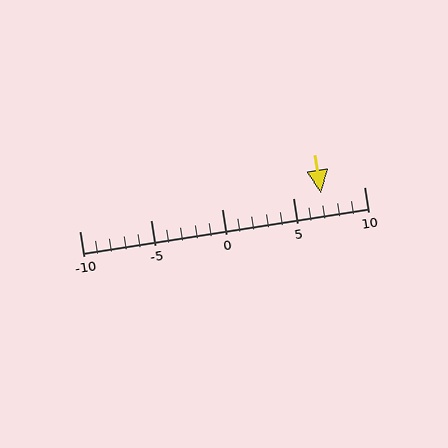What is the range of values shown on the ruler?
The ruler shows values from -10 to 10.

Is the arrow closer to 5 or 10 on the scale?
The arrow is closer to 5.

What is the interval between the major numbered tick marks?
The major tick marks are spaced 5 units apart.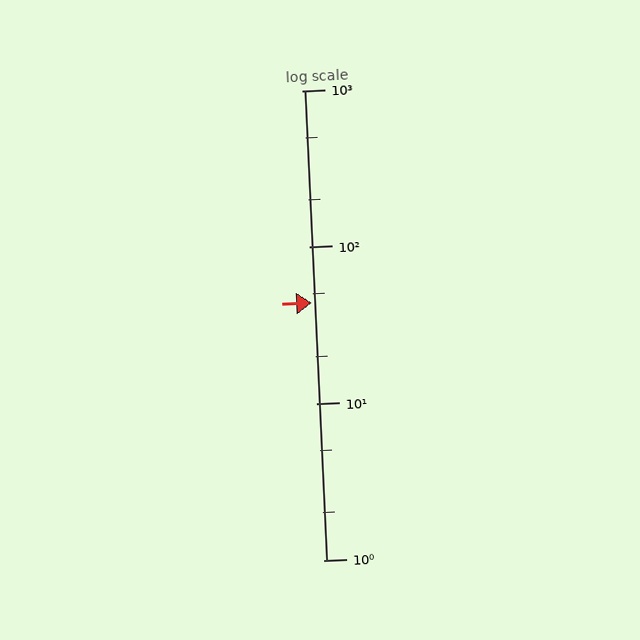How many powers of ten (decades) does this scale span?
The scale spans 3 decades, from 1 to 1000.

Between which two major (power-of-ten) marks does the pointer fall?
The pointer is between 10 and 100.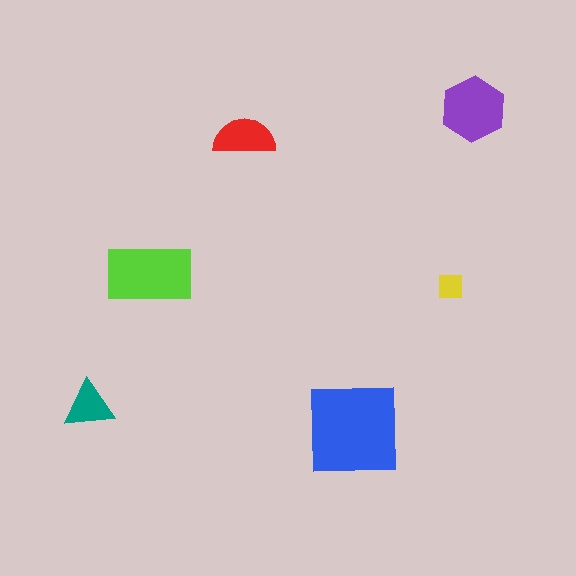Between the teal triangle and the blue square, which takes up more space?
The blue square.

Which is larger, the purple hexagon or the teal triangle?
The purple hexagon.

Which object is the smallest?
The yellow square.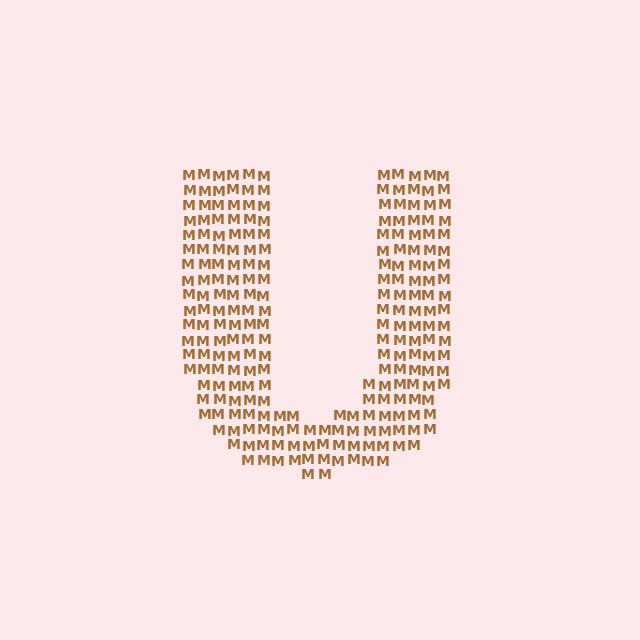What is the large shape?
The large shape is the letter U.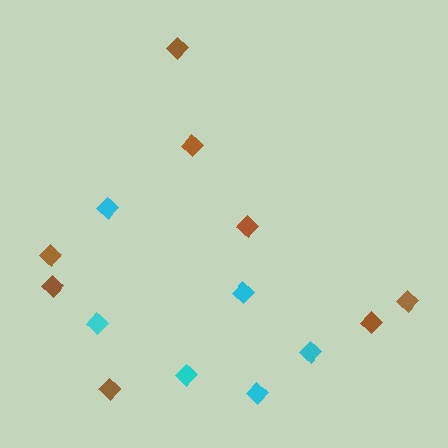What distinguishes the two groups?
There are 2 groups: one group of cyan diamonds (6) and one group of brown diamonds (8).